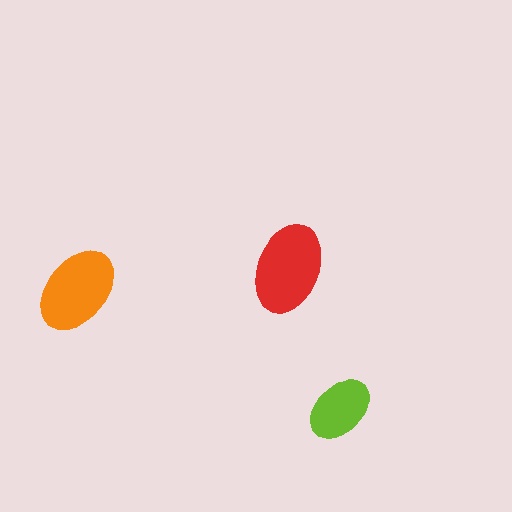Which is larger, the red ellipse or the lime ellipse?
The red one.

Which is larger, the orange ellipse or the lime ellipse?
The orange one.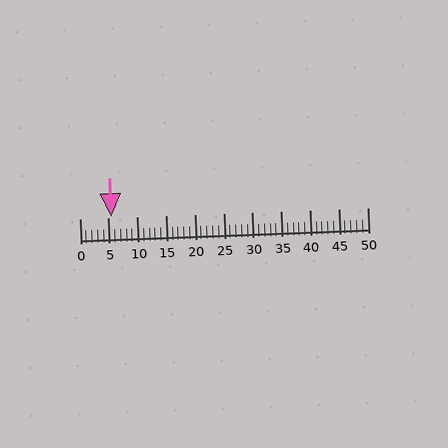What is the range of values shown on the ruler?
The ruler shows values from 0 to 50.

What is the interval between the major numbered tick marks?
The major tick marks are spaced 5 units apart.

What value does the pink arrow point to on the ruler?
The pink arrow points to approximately 5.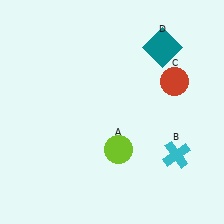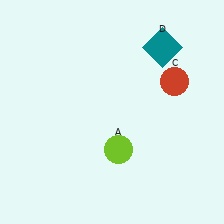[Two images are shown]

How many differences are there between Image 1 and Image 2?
There is 1 difference between the two images.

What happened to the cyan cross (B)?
The cyan cross (B) was removed in Image 2. It was in the bottom-right area of Image 1.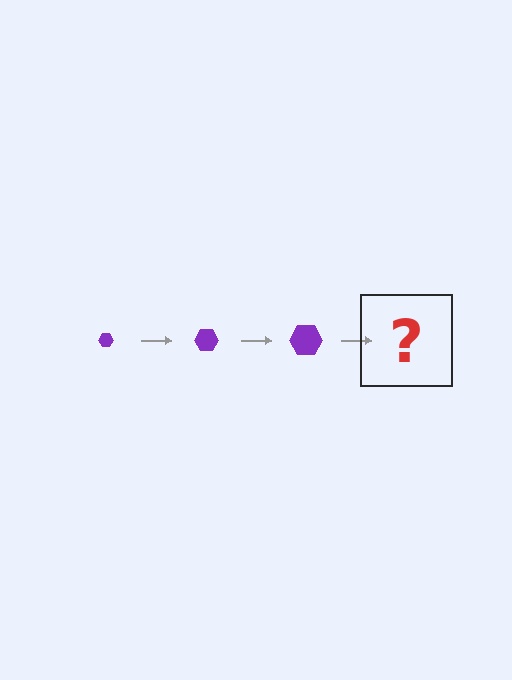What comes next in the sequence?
The next element should be a purple hexagon, larger than the previous one.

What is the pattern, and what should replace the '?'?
The pattern is that the hexagon gets progressively larger each step. The '?' should be a purple hexagon, larger than the previous one.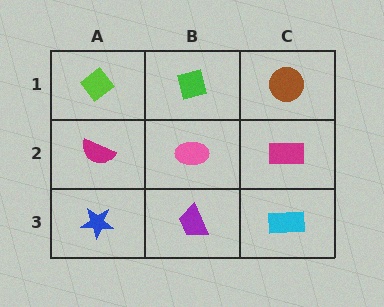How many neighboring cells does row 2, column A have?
3.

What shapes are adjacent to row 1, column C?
A magenta rectangle (row 2, column C), a green diamond (row 1, column B).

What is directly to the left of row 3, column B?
A blue star.